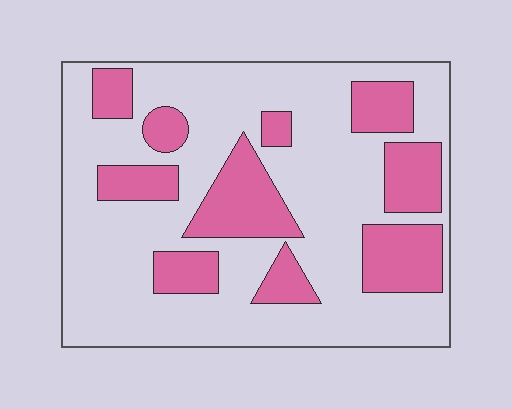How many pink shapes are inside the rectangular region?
10.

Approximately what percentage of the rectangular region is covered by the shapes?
Approximately 30%.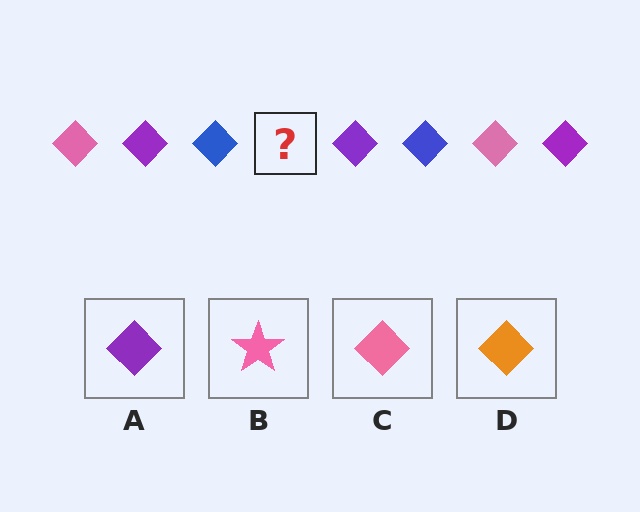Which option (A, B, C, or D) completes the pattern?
C.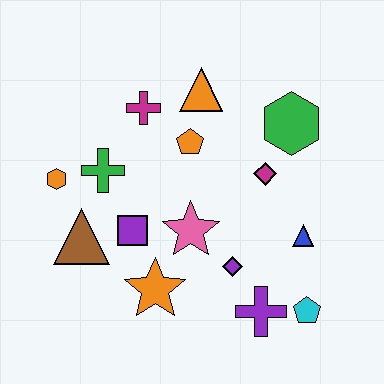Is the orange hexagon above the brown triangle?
Yes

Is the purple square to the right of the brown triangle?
Yes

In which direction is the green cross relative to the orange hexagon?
The green cross is to the right of the orange hexagon.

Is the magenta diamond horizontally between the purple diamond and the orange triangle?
No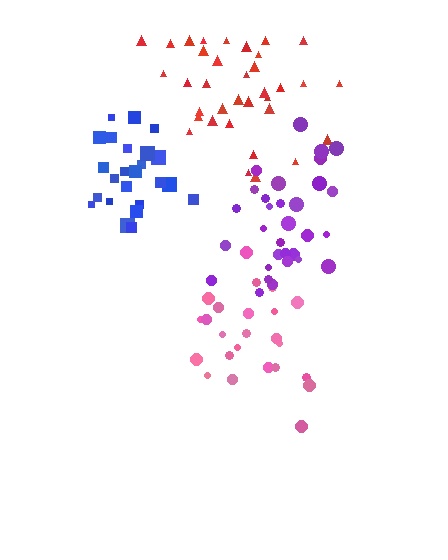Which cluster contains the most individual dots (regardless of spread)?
Red (35).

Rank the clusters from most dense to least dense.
blue, purple, pink, red.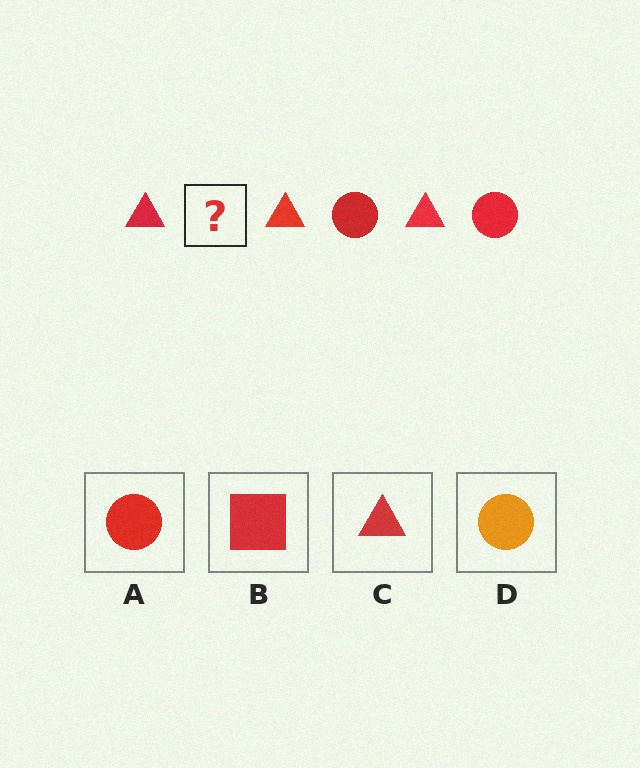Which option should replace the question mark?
Option A.